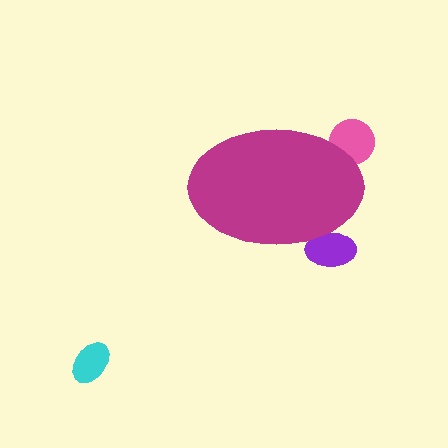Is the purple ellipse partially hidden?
Yes, the purple ellipse is partially hidden behind the magenta ellipse.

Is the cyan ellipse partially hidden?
No, the cyan ellipse is fully visible.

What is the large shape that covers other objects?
A magenta ellipse.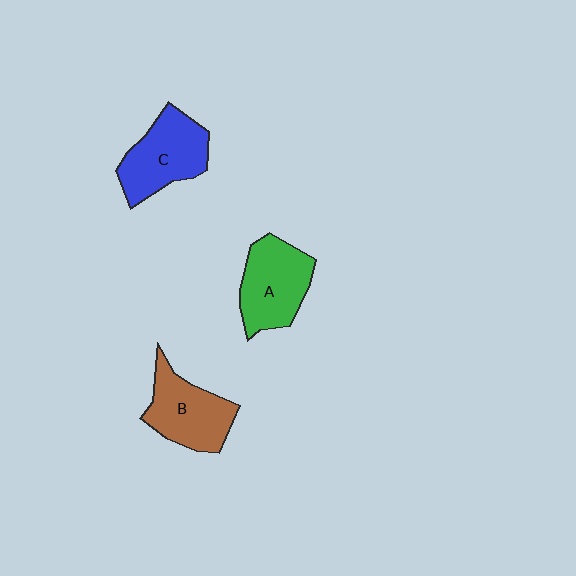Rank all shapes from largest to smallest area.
From largest to smallest: C (blue), A (green), B (brown).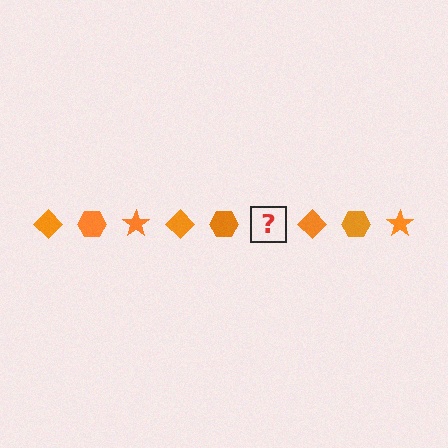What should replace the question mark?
The question mark should be replaced with an orange star.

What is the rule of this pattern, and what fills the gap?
The rule is that the pattern cycles through diamond, hexagon, star shapes in orange. The gap should be filled with an orange star.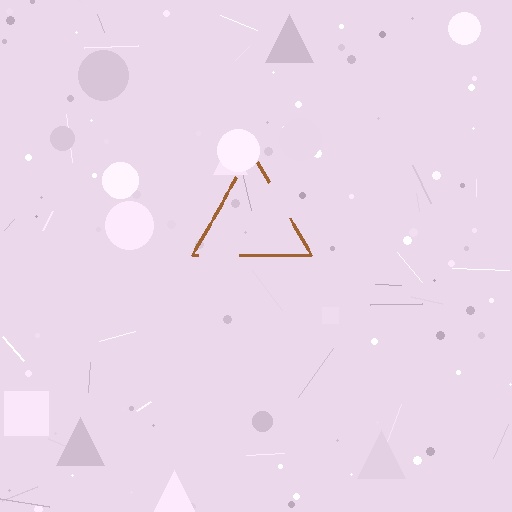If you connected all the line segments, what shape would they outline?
They would outline a triangle.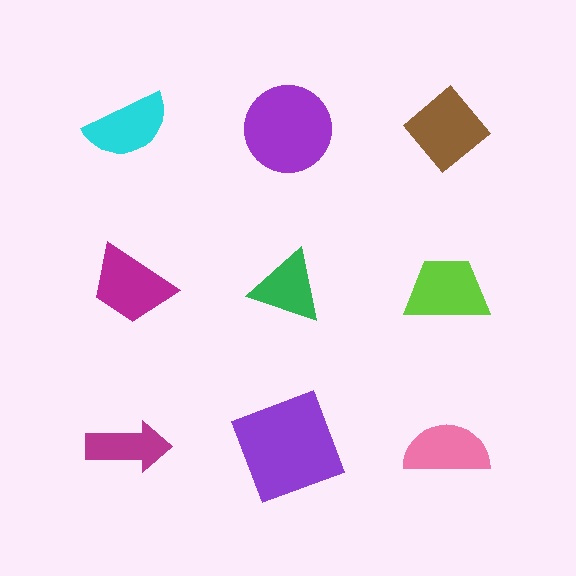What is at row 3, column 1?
A magenta arrow.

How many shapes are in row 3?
3 shapes.